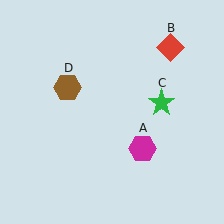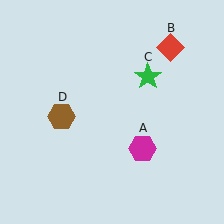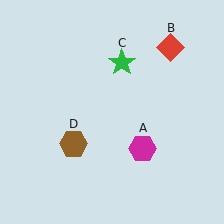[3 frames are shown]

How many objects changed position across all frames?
2 objects changed position: green star (object C), brown hexagon (object D).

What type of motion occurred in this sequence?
The green star (object C), brown hexagon (object D) rotated counterclockwise around the center of the scene.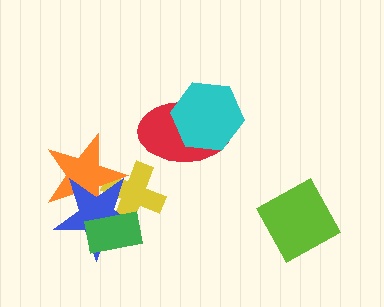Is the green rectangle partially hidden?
No, no other shape covers it.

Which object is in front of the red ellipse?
The cyan hexagon is in front of the red ellipse.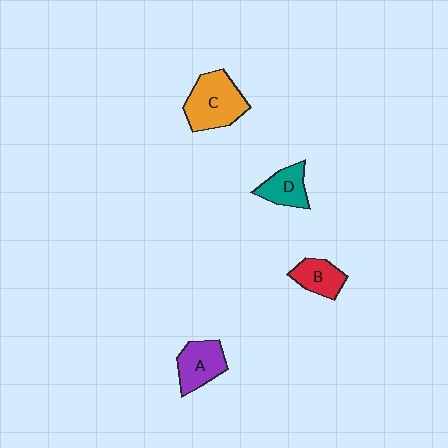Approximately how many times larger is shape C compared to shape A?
Approximately 1.4 times.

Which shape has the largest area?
Shape C (orange).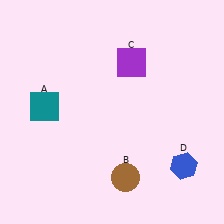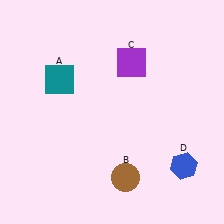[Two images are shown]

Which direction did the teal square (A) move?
The teal square (A) moved up.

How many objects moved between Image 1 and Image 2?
1 object moved between the two images.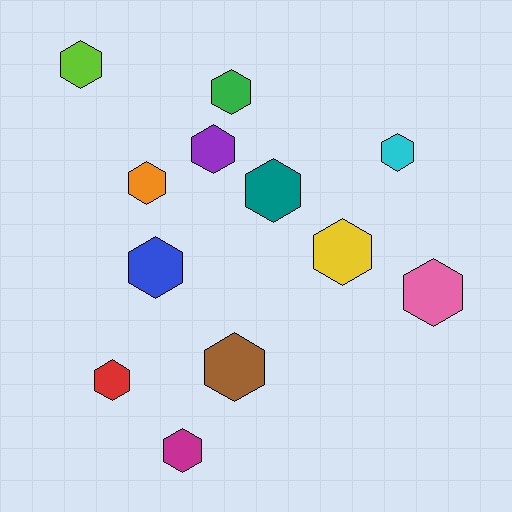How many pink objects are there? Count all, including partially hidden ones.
There is 1 pink object.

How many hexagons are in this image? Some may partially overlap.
There are 12 hexagons.